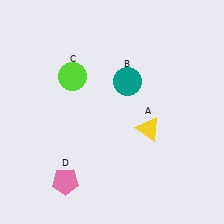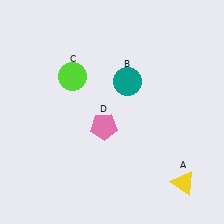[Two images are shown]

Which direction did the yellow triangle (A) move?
The yellow triangle (A) moved down.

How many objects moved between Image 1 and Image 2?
2 objects moved between the two images.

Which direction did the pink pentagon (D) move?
The pink pentagon (D) moved up.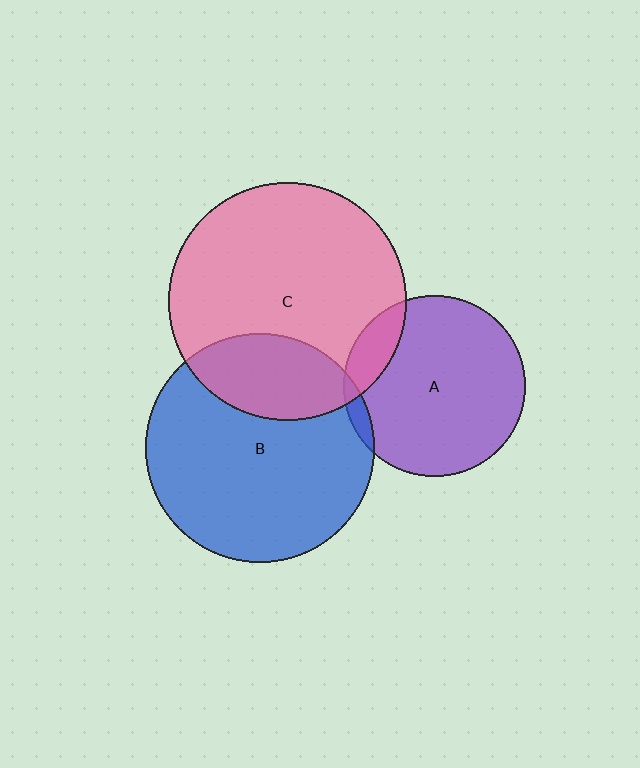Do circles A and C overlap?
Yes.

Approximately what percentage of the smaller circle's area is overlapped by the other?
Approximately 15%.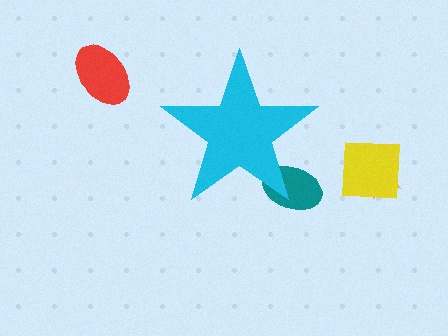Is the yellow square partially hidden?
No, the yellow square is fully visible.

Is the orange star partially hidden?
No, the orange star is fully visible.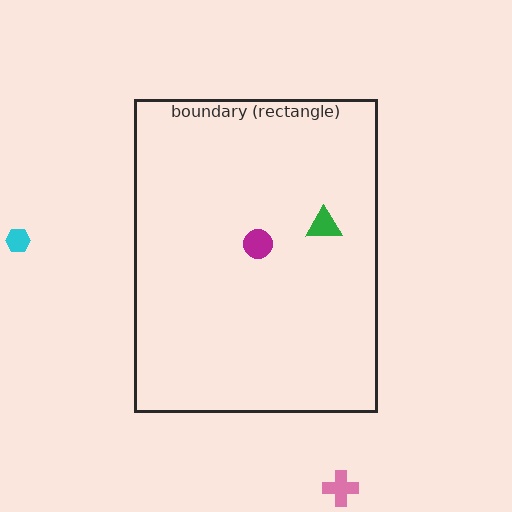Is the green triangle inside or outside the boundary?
Inside.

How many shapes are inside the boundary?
2 inside, 2 outside.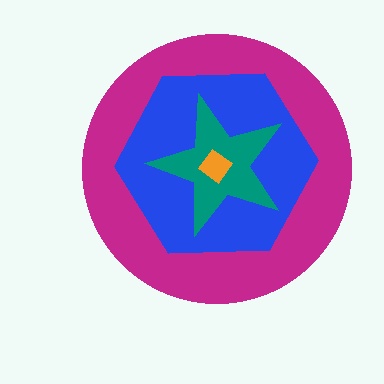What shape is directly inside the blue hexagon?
The teal star.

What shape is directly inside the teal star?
The orange diamond.